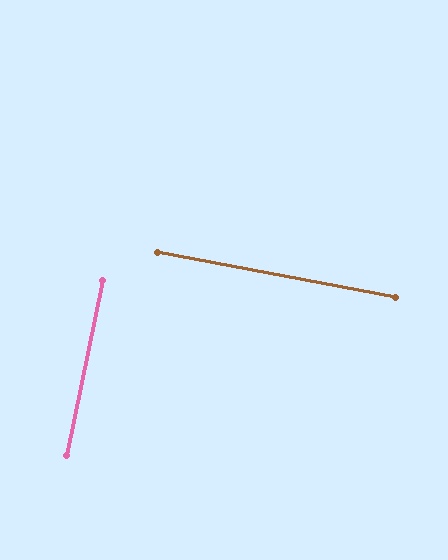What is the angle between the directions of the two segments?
Approximately 89 degrees.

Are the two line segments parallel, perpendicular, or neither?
Perpendicular — they meet at approximately 89°.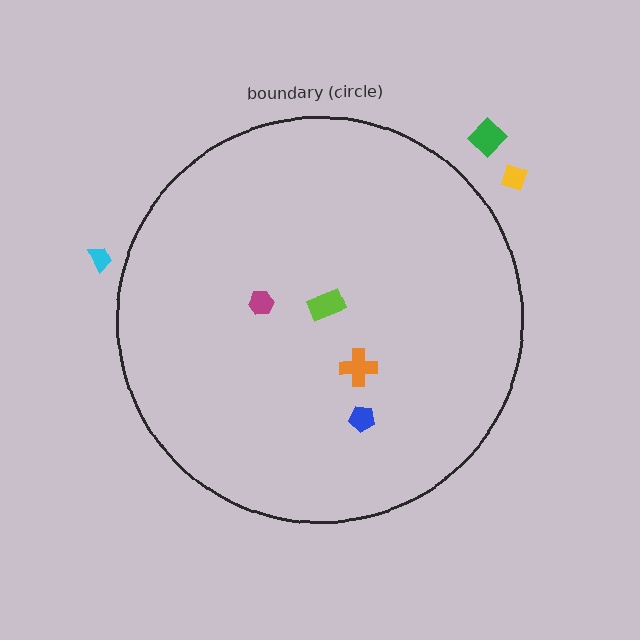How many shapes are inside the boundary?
4 inside, 3 outside.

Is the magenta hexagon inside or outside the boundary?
Inside.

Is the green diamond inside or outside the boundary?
Outside.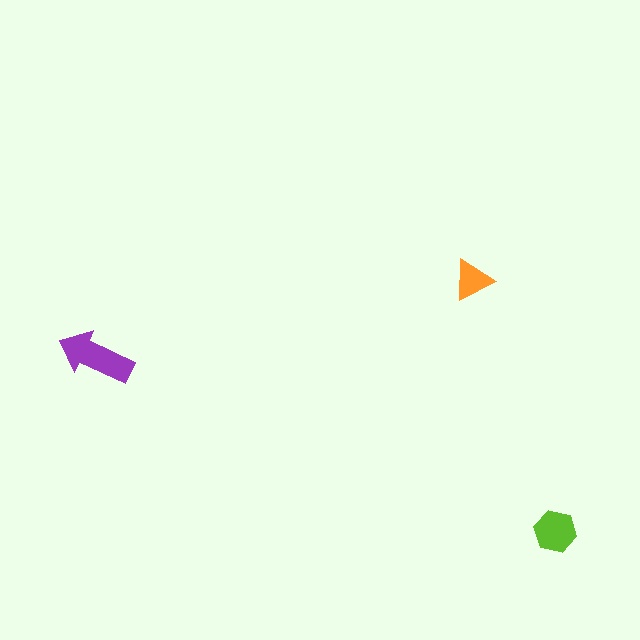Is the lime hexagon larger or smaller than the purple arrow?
Smaller.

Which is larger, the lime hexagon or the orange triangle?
The lime hexagon.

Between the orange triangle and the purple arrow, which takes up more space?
The purple arrow.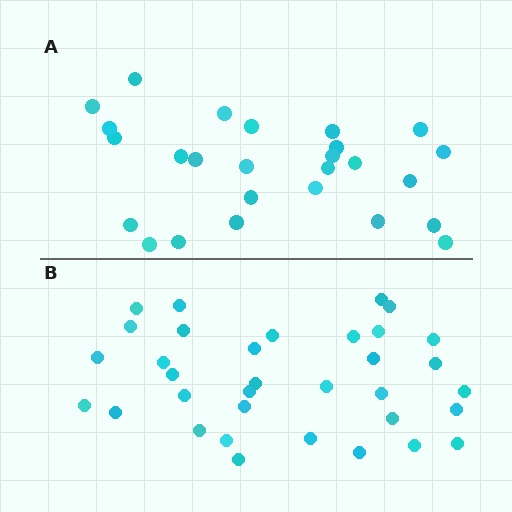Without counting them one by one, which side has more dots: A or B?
Region B (the bottom region) has more dots.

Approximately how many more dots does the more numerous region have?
Region B has roughly 8 or so more dots than region A.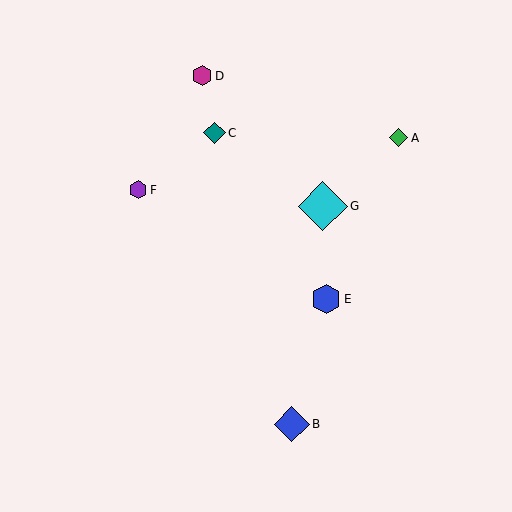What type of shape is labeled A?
Shape A is a green diamond.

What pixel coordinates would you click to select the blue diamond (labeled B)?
Click at (292, 424) to select the blue diamond B.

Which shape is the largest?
The cyan diamond (labeled G) is the largest.